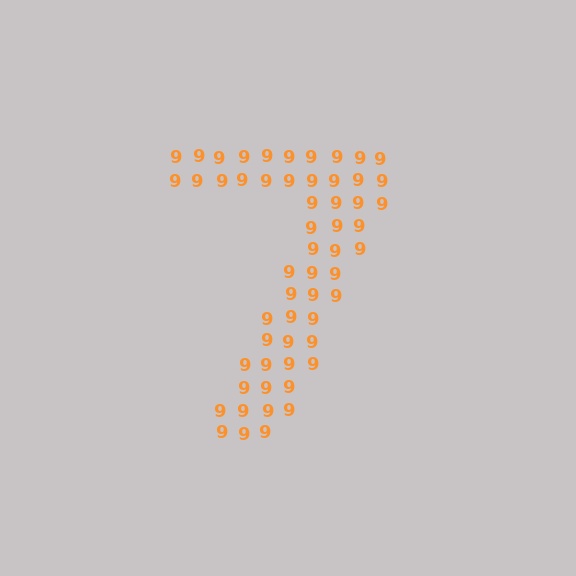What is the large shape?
The large shape is the digit 7.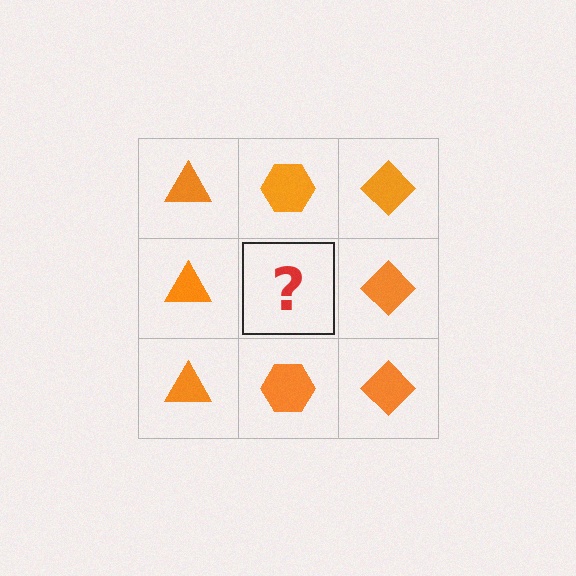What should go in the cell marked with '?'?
The missing cell should contain an orange hexagon.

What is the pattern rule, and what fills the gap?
The rule is that each column has a consistent shape. The gap should be filled with an orange hexagon.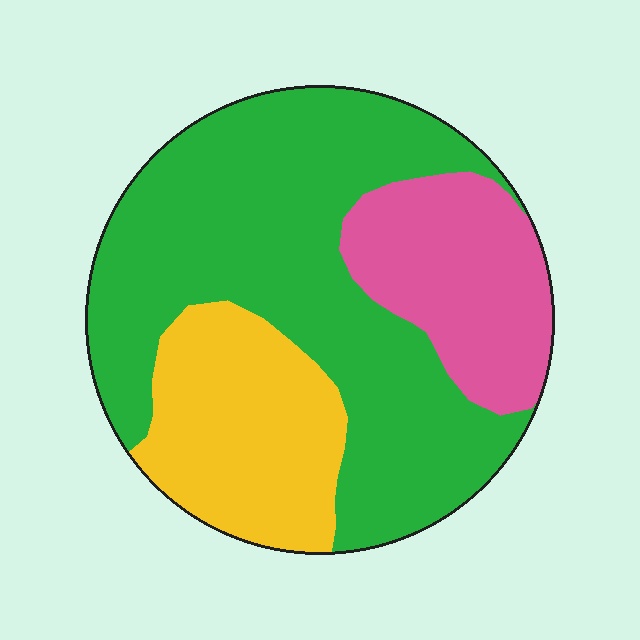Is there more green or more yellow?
Green.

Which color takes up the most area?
Green, at roughly 55%.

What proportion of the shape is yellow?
Yellow takes up between a sixth and a third of the shape.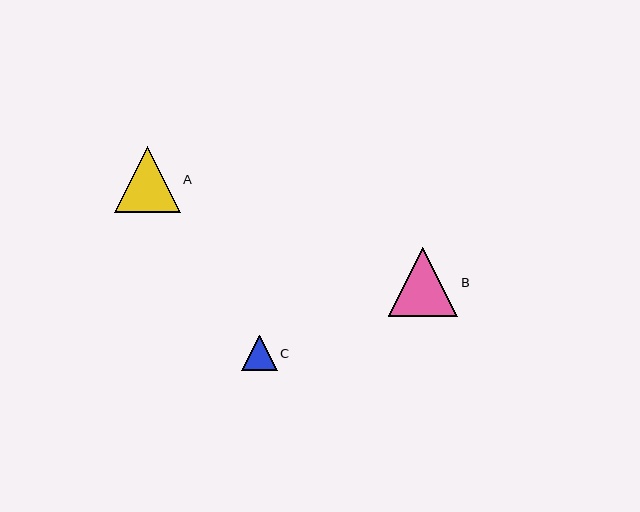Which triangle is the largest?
Triangle B is the largest with a size of approximately 69 pixels.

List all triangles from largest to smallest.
From largest to smallest: B, A, C.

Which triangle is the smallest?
Triangle C is the smallest with a size of approximately 35 pixels.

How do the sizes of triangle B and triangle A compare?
Triangle B and triangle A are approximately the same size.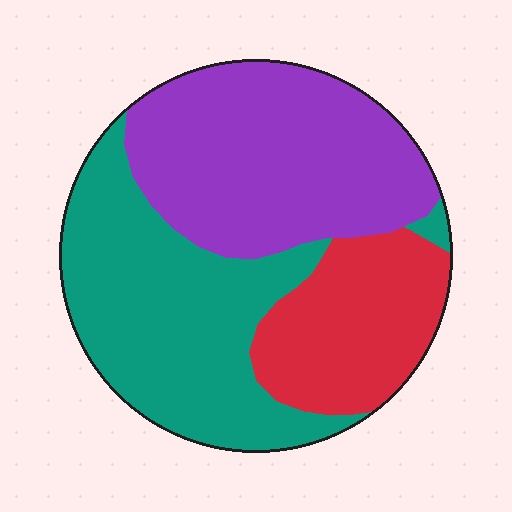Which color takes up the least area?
Red, at roughly 20%.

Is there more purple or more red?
Purple.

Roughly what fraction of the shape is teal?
Teal covers 40% of the shape.